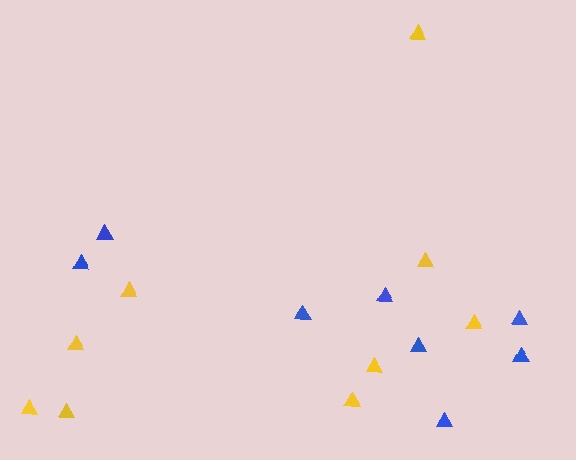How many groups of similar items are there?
There are 2 groups: one group of blue triangles (8) and one group of yellow triangles (9).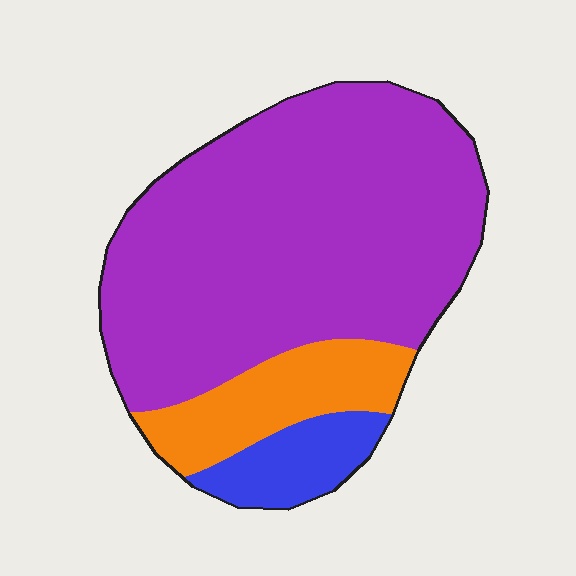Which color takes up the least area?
Blue, at roughly 10%.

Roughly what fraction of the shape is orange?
Orange takes up less than a sixth of the shape.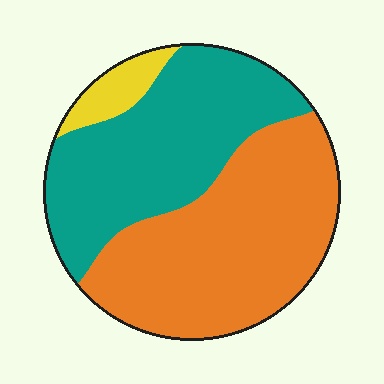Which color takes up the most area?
Orange, at roughly 50%.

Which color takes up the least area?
Yellow, at roughly 5%.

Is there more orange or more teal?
Orange.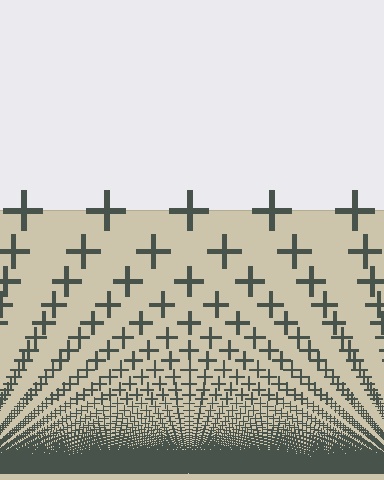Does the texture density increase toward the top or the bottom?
Density increases toward the bottom.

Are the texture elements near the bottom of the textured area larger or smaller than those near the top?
Smaller. The gradient is inverted — elements near the bottom are smaller and denser.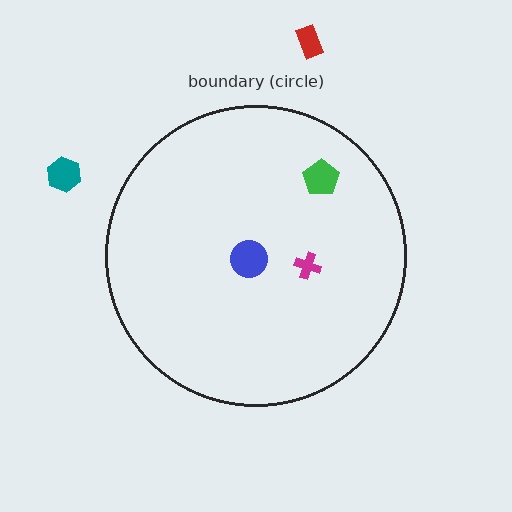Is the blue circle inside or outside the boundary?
Inside.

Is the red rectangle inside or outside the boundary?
Outside.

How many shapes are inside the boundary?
3 inside, 2 outside.